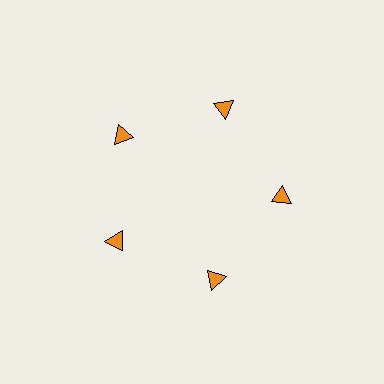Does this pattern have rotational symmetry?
Yes, this pattern has 5-fold rotational symmetry. It looks the same after rotating 72 degrees around the center.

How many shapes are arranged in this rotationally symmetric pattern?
There are 5 shapes, arranged in 5 groups of 1.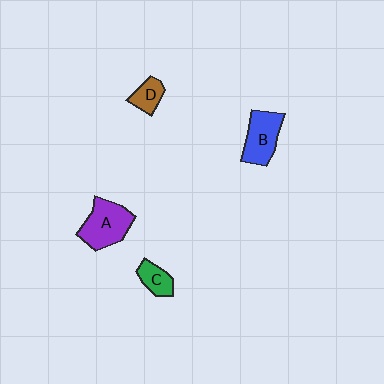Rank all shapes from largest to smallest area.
From largest to smallest: A (purple), B (blue), C (green), D (brown).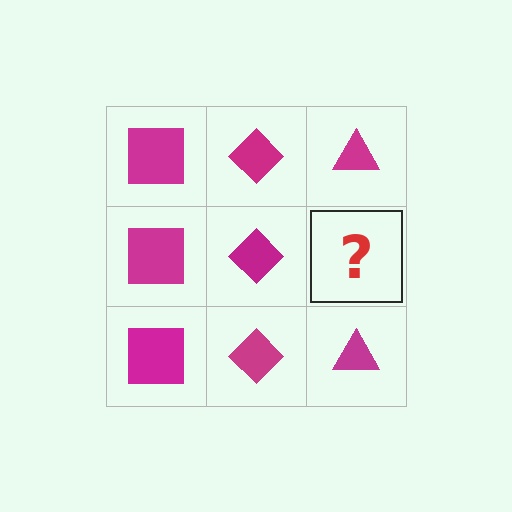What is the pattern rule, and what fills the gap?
The rule is that each column has a consistent shape. The gap should be filled with a magenta triangle.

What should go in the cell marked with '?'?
The missing cell should contain a magenta triangle.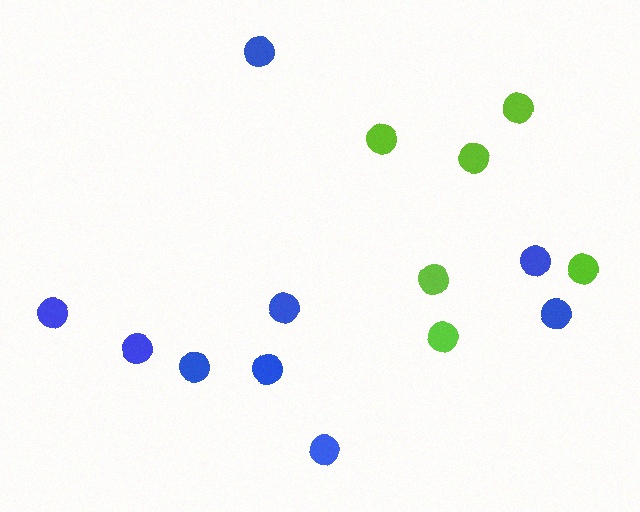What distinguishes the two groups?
There are 2 groups: one group of blue circles (9) and one group of lime circles (6).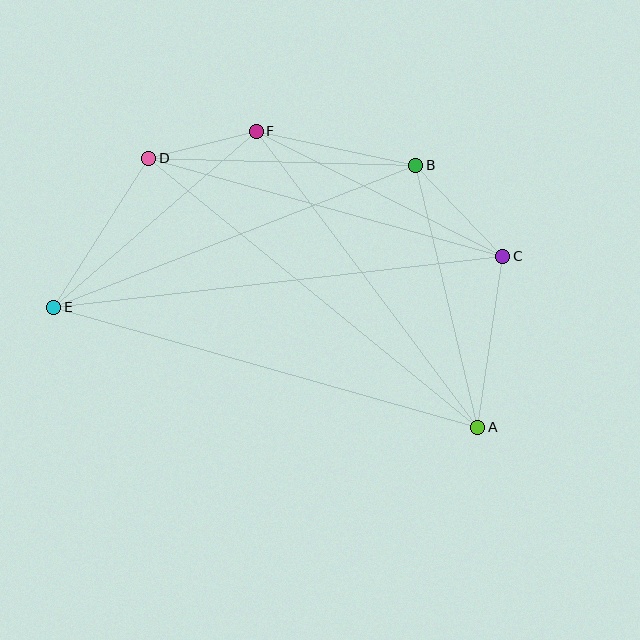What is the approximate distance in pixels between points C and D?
The distance between C and D is approximately 367 pixels.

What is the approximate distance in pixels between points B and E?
The distance between B and E is approximately 389 pixels.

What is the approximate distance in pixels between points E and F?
The distance between E and F is approximately 268 pixels.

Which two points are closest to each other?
Points D and F are closest to each other.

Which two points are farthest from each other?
Points C and E are farthest from each other.